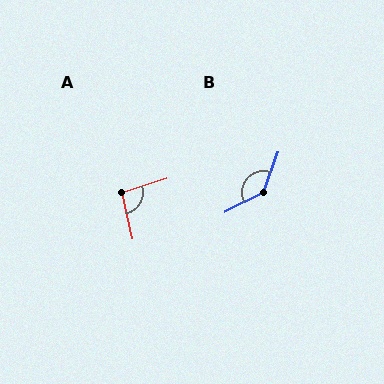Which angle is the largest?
B, at approximately 136 degrees.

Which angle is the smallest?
A, at approximately 95 degrees.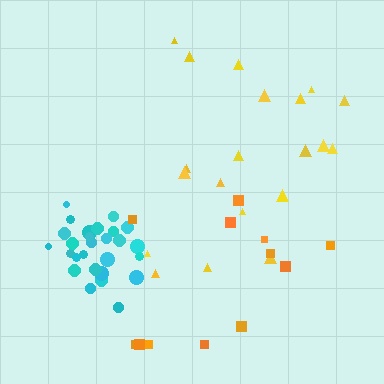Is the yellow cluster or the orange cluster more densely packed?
Yellow.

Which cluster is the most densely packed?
Cyan.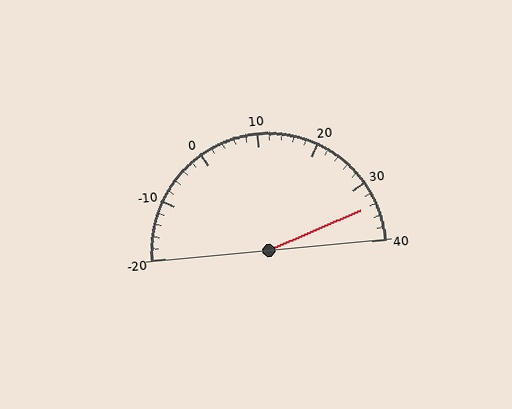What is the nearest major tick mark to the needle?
The nearest major tick mark is 30.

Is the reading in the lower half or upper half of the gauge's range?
The reading is in the upper half of the range (-20 to 40).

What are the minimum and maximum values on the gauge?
The gauge ranges from -20 to 40.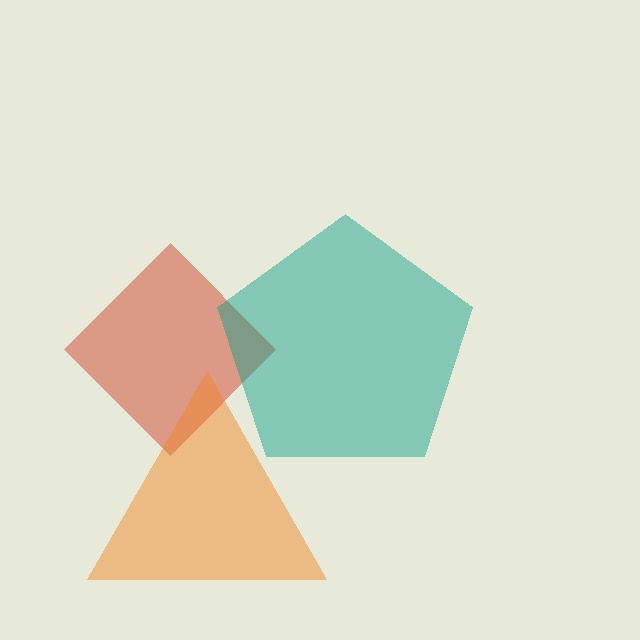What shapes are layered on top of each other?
The layered shapes are: a red diamond, an orange triangle, a teal pentagon.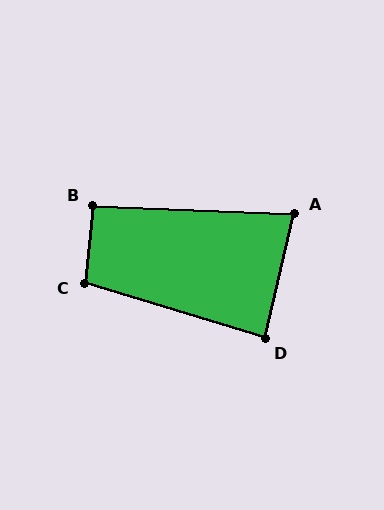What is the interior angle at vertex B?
Approximately 94 degrees (approximately right).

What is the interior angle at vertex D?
Approximately 86 degrees (approximately right).